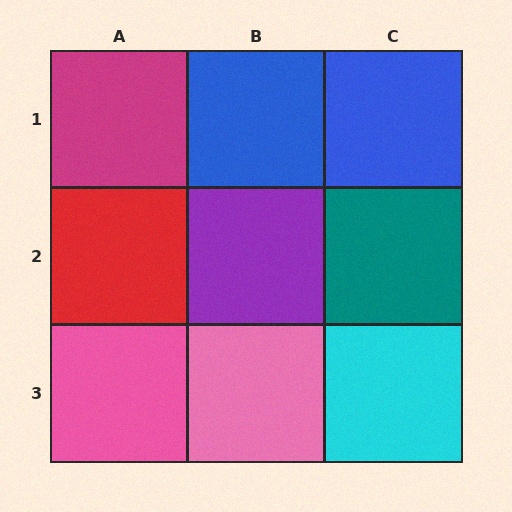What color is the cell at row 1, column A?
Magenta.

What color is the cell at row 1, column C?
Blue.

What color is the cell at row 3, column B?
Pink.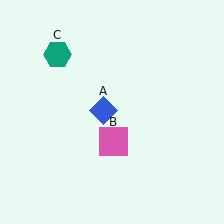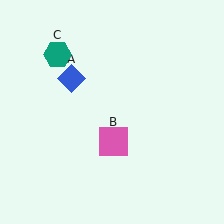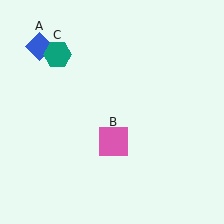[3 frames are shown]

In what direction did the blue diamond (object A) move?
The blue diamond (object A) moved up and to the left.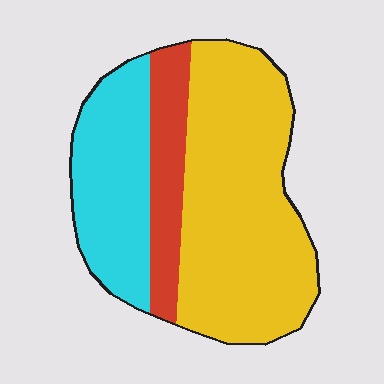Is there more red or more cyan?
Cyan.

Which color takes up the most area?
Yellow, at roughly 55%.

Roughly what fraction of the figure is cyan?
Cyan takes up about one quarter (1/4) of the figure.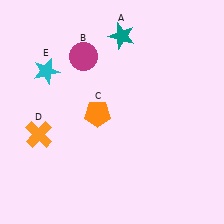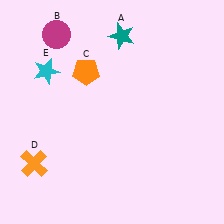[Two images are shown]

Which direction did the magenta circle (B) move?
The magenta circle (B) moved left.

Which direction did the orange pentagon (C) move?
The orange pentagon (C) moved up.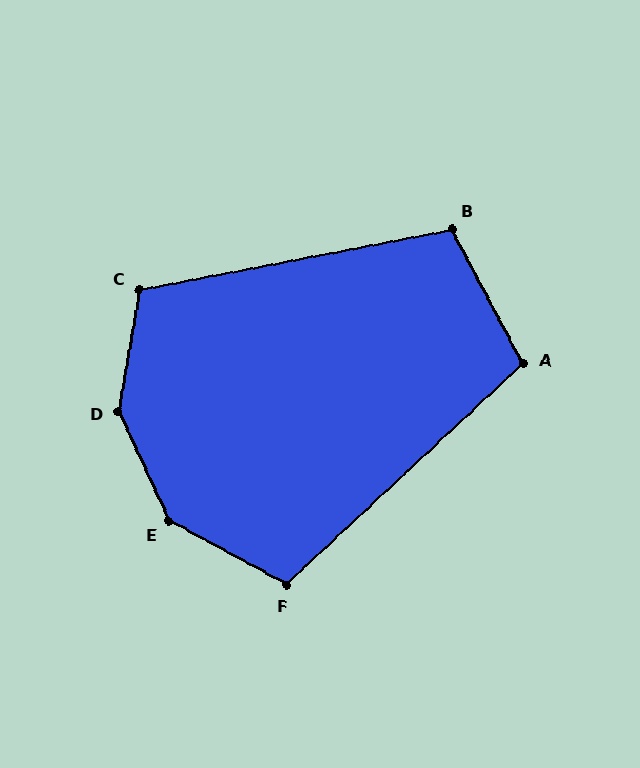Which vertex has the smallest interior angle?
A, at approximately 105 degrees.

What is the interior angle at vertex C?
Approximately 111 degrees (obtuse).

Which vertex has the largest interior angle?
D, at approximately 145 degrees.